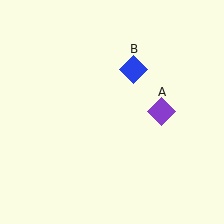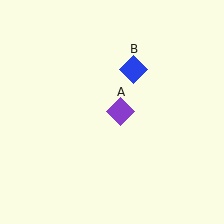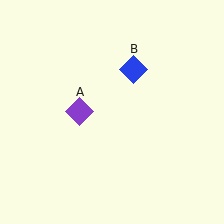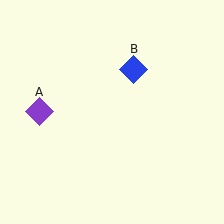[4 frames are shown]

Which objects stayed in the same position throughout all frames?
Blue diamond (object B) remained stationary.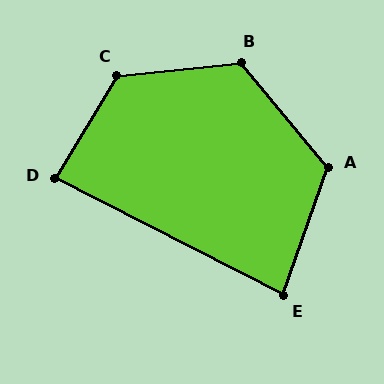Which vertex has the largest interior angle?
C, at approximately 127 degrees.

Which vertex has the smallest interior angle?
E, at approximately 82 degrees.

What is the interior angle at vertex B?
Approximately 124 degrees (obtuse).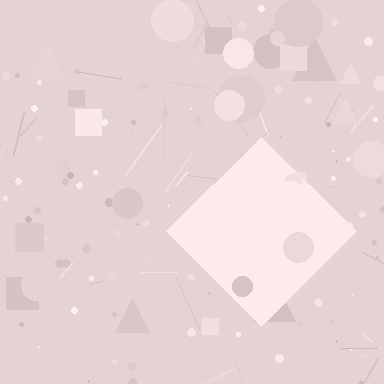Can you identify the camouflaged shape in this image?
The camouflaged shape is a diamond.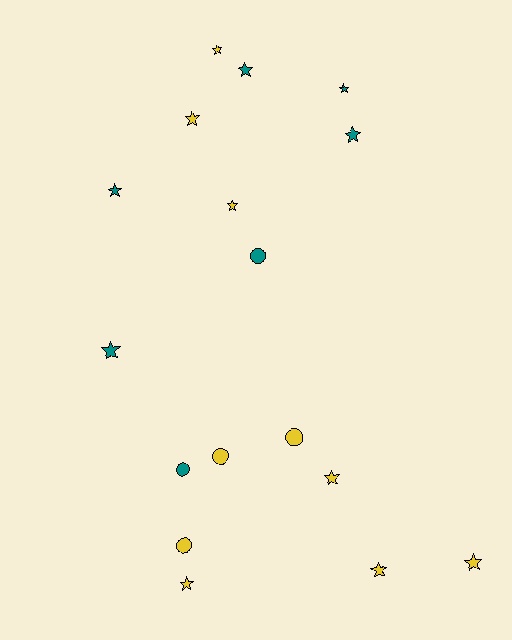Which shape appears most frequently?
Star, with 12 objects.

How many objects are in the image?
There are 17 objects.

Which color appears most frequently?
Yellow, with 10 objects.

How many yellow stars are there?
There are 7 yellow stars.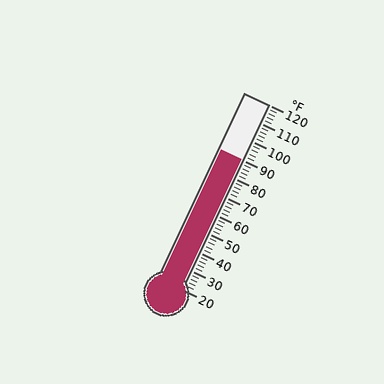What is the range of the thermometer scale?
The thermometer scale ranges from 20°F to 120°F.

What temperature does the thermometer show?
The thermometer shows approximately 90°F.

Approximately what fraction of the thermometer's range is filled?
The thermometer is filled to approximately 70% of its range.